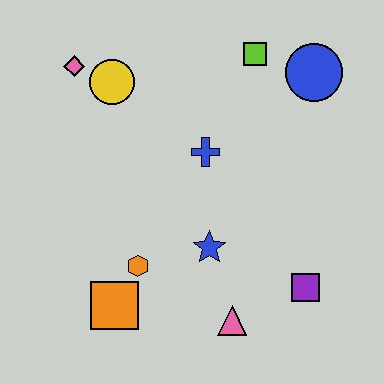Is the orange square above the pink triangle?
Yes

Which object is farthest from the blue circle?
The orange square is farthest from the blue circle.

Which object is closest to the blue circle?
The lime square is closest to the blue circle.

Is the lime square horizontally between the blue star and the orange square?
No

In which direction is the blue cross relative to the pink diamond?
The blue cross is to the right of the pink diamond.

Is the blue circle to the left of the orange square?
No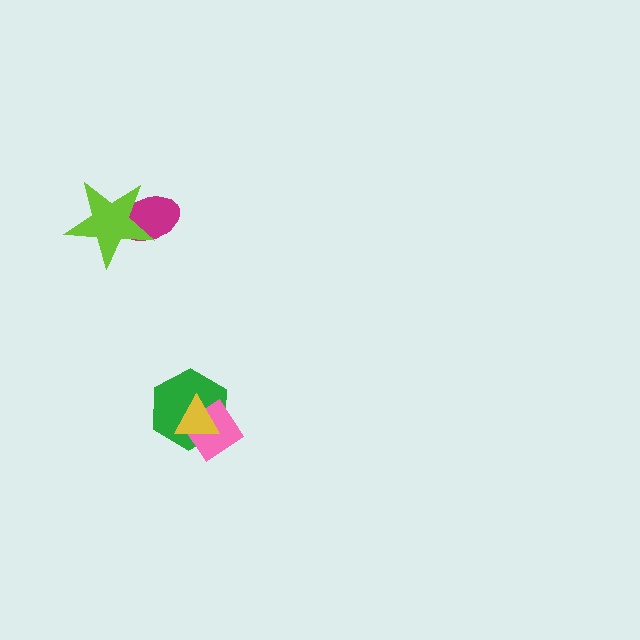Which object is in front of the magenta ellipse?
The lime star is in front of the magenta ellipse.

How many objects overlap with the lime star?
1 object overlaps with the lime star.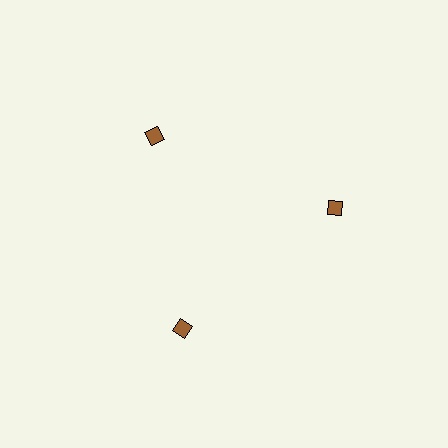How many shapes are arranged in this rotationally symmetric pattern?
There are 3 shapes, arranged in 3 groups of 1.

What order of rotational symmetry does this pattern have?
This pattern has 3-fold rotational symmetry.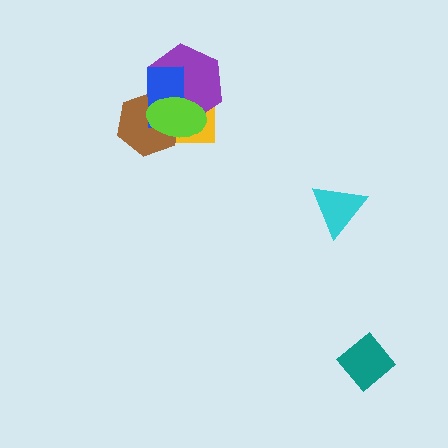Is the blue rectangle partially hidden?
Yes, it is partially covered by another shape.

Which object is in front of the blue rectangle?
The lime ellipse is in front of the blue rectangle.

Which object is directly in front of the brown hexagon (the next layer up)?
The blue rectangle is directly in front of the brown hexagon.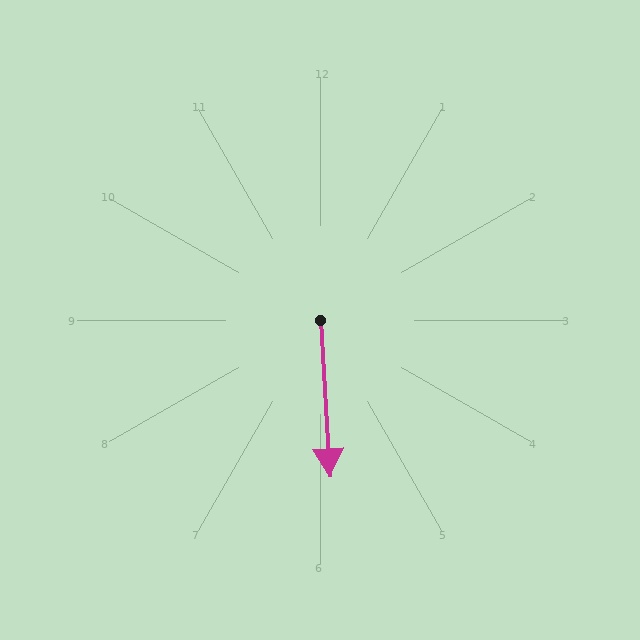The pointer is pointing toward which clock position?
Roughly 6 o'clock.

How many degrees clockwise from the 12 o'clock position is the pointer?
Approximately 176 degrees.